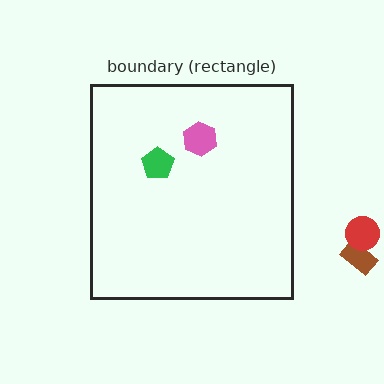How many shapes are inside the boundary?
2 inside, 2 outside.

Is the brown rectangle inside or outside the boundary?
Outside.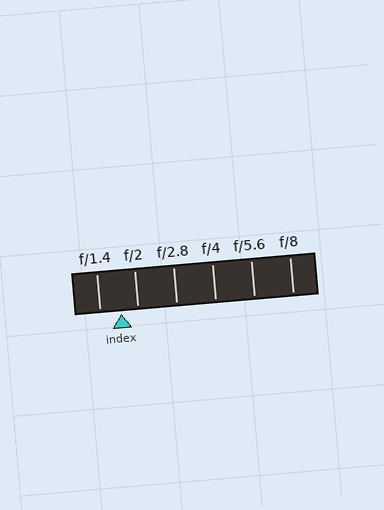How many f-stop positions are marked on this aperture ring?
There are 6 f-stop positions marked.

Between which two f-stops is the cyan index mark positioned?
The index mark is between f/1.4 and f/2.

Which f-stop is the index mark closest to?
The index mark is closest to f/2.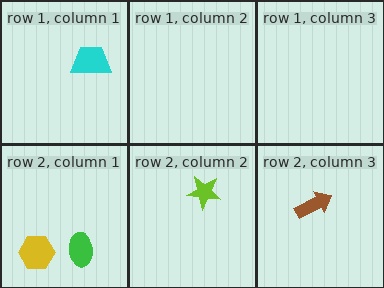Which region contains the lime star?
The row 2, column 2 region.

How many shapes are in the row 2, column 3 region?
1.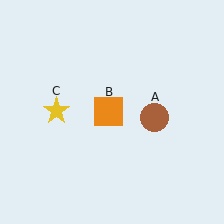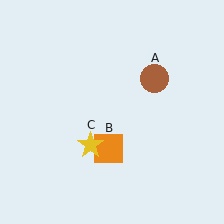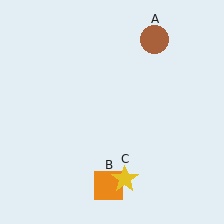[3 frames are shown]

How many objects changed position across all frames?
3 objects changed position: brown circle (object A), orange square (object B), yellow star (object C).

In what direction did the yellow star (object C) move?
The yellow star (object C) moved down and to the right.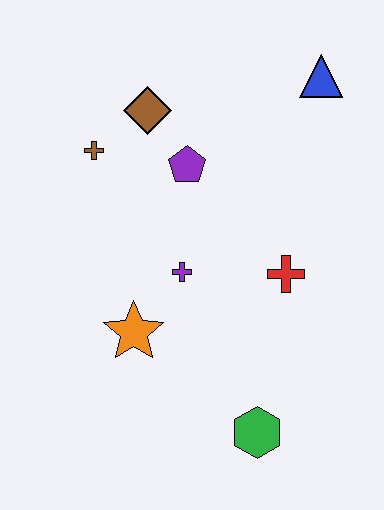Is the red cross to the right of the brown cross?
Yes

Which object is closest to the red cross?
The purple cross is closest to the red cross.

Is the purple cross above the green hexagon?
Yes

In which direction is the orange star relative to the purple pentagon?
The orange star is below the purple pentagon.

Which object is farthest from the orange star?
The blue triangle is farthest from the orange star.